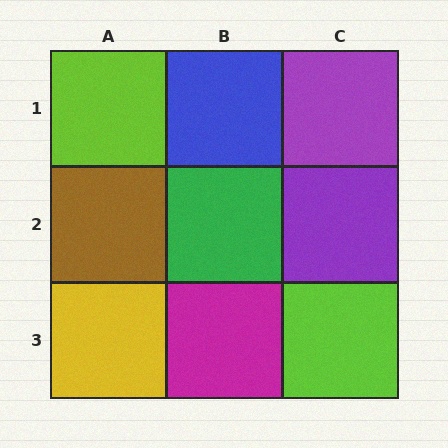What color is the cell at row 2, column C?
Purple.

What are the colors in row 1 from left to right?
Lime, blue, purple.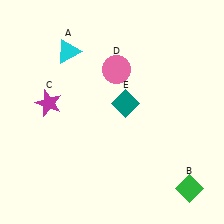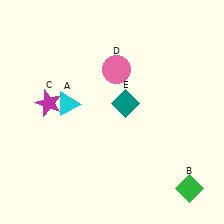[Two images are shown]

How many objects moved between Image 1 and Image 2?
1 object moved between the two images.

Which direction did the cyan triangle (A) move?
The cyan triangle (A) moved down.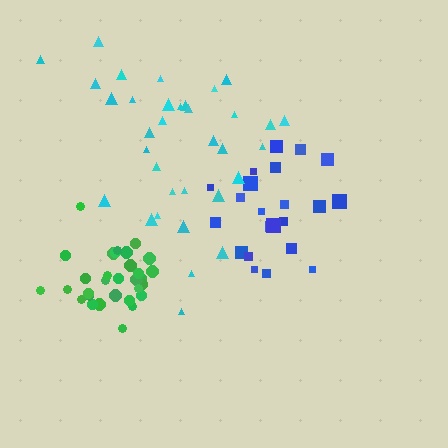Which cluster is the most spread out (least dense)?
Cyan.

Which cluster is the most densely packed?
Green.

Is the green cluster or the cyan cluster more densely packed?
Green.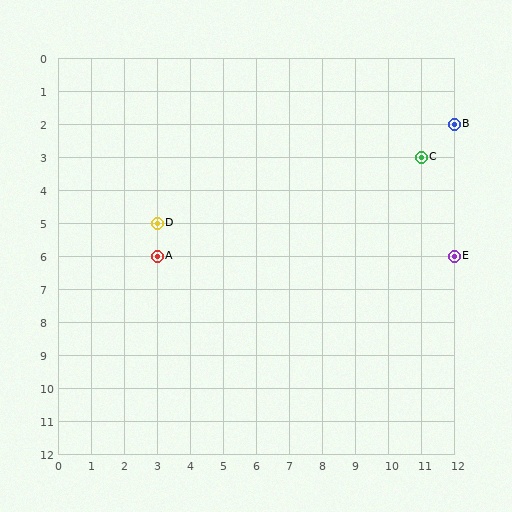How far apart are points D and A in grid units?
Points D and A are 1 row apart.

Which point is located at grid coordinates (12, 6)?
Point E is at (12, 6).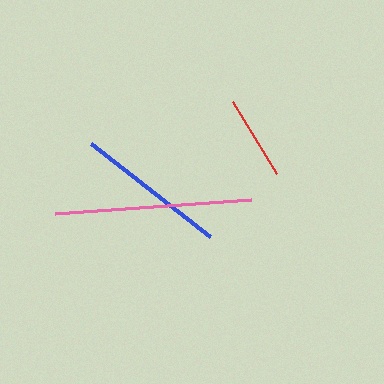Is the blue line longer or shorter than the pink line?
The pink line is longer than the blue line.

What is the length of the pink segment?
The pink segment is approximately 197 pixels long.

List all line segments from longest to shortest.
From longest to shortest: pink, blue, red.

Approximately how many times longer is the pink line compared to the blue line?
The pink line is approximately 1.3 times the length of the blue line.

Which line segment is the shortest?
The red line is the shortest at approximately 84 pixels.